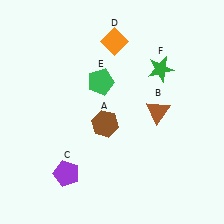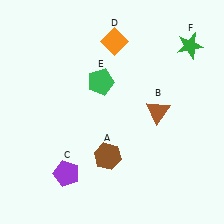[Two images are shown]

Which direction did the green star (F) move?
The green star (F) moved right.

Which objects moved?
The objects that moved are: the brown hexagon (A), the green star (F).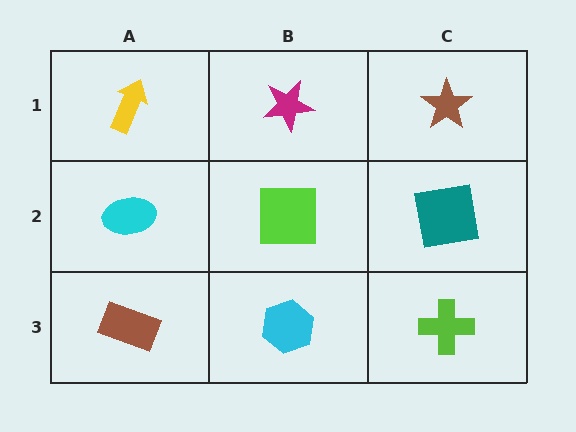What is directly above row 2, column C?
A brown star.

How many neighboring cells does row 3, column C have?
2.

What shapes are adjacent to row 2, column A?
A yellow arrow (row 1, column A), a brown rectangle (row 3, column A), a lime square (row 2, column B).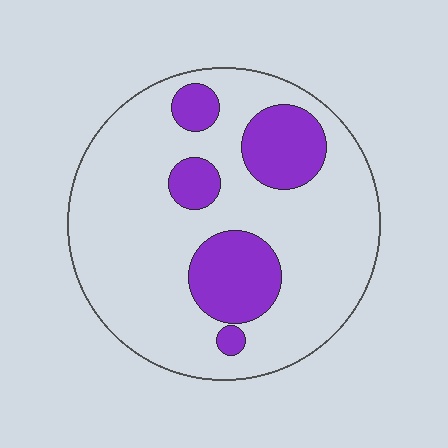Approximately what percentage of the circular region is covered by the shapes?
Approximately 25%.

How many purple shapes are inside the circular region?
5.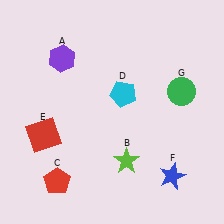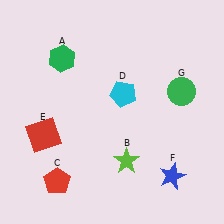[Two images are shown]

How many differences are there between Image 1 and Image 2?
There is 1 difference between the two images.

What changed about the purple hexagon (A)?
In Image 1, A is purple. In Image 2, it changed to green.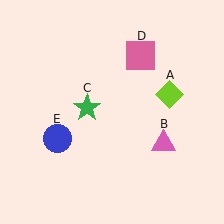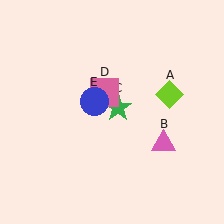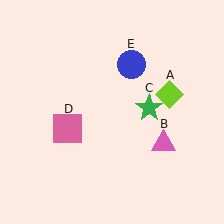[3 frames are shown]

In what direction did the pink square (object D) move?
The pink square (object D) moved down and to the left.